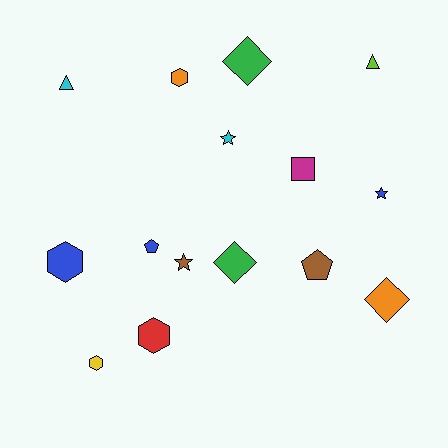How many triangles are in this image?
There are 2 triangles.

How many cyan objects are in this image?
There are 2 cyan objects.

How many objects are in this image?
There are 15 objects.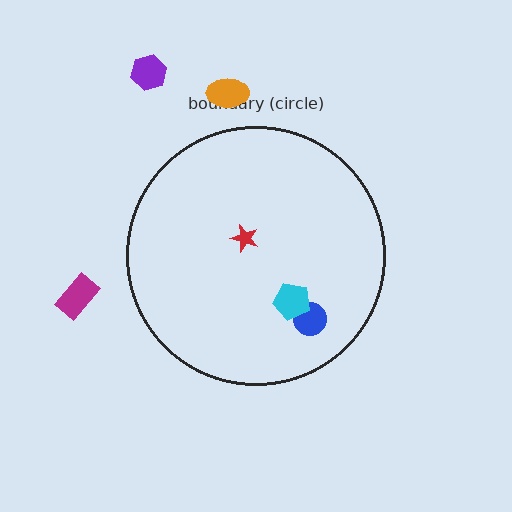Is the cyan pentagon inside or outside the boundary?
Inside.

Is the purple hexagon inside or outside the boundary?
Outside.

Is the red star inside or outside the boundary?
Inside.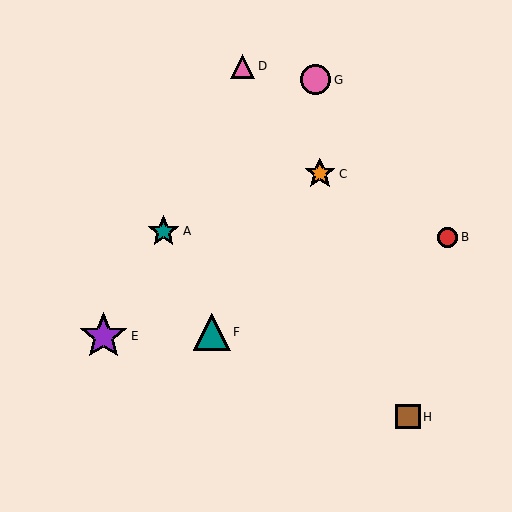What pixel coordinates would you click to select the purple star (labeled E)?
Click at (103, 336) to select the purple star E.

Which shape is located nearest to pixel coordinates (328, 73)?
The pink circle (labeled G) at (316, 80) is nearest to that location.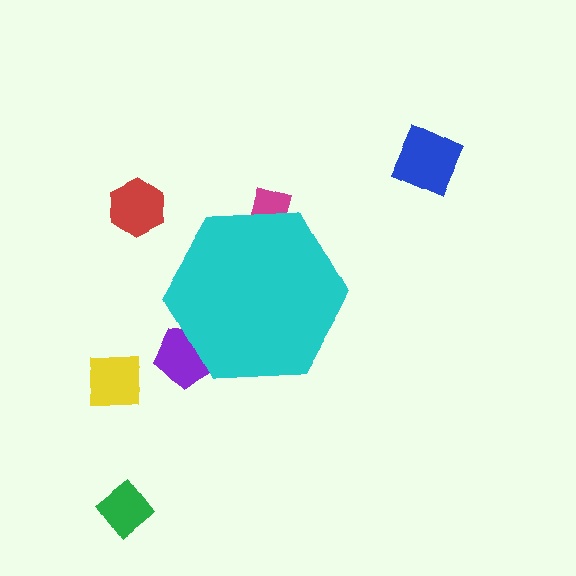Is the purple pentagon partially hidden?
Yes, the purple pentagon is partially hidden behind the cyan hexagon.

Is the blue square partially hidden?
No, the blue square is fully visible.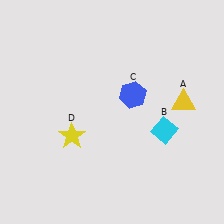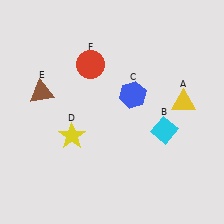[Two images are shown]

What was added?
A brown triangle (E), a red circle (F) were added in Image 2.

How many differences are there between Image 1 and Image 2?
There are 2 differences between the two images.